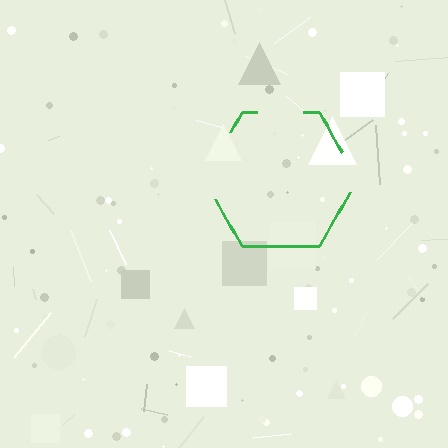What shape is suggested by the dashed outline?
The dashed outline suggests a hexagon.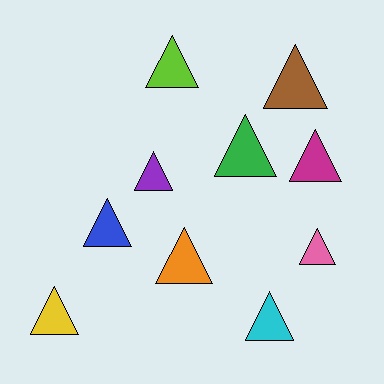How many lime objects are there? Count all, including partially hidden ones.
There is 1 lime object.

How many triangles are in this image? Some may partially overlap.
There are 10 triangles.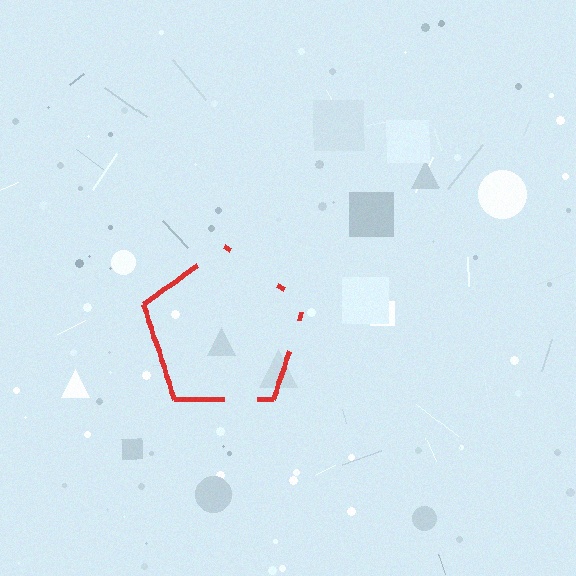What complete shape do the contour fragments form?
The contour fragments form a pentagon.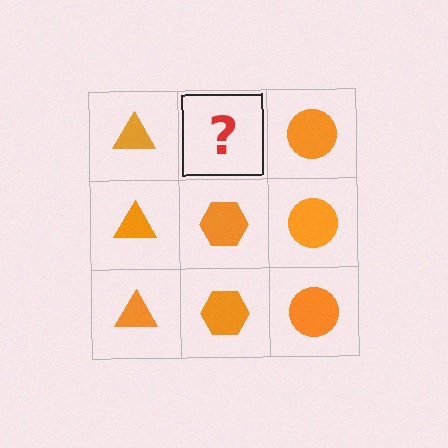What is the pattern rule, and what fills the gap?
The rule is that each column has a consistent shape. The gap should be filled with an orange hexagon.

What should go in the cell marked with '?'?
The missing cell should contain an orange hexagon.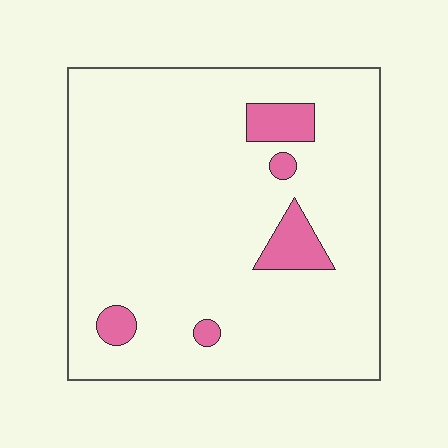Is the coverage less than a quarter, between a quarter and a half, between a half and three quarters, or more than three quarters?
Less than a quarter.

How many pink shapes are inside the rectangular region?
5.